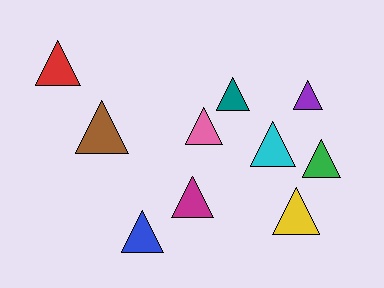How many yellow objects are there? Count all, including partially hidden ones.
There is 1 yellow object.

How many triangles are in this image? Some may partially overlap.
There are 10 triangles.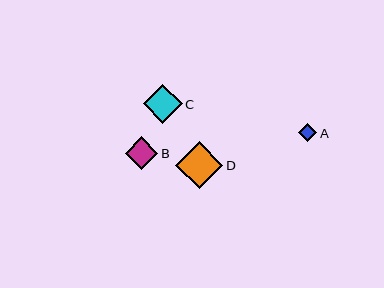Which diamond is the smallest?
Diamond A is the smallest with a size of approximately 18 pixels.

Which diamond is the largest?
Diamond D is the largest with a size of approximately 47 pixels.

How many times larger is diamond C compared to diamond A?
Diamond C is approximately 2.1 times the size of diamond A.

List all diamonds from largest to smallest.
From largest to smallest: D, C, B, A.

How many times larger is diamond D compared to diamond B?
Diamond D is approximately 1.5 times the size of diamond B.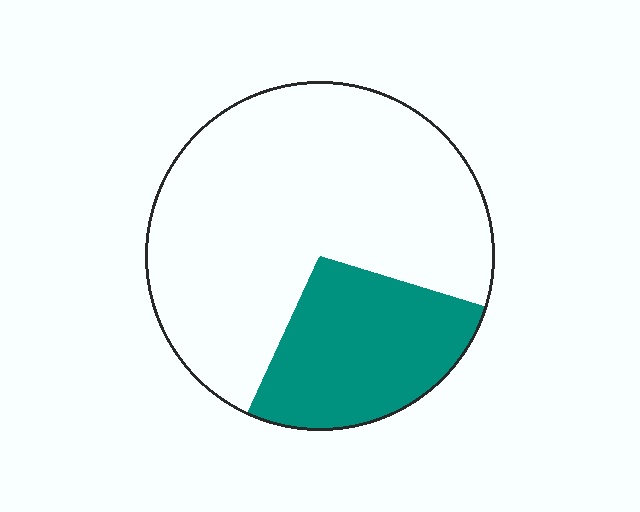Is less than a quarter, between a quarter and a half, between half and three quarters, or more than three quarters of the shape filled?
Between a quarter and a half.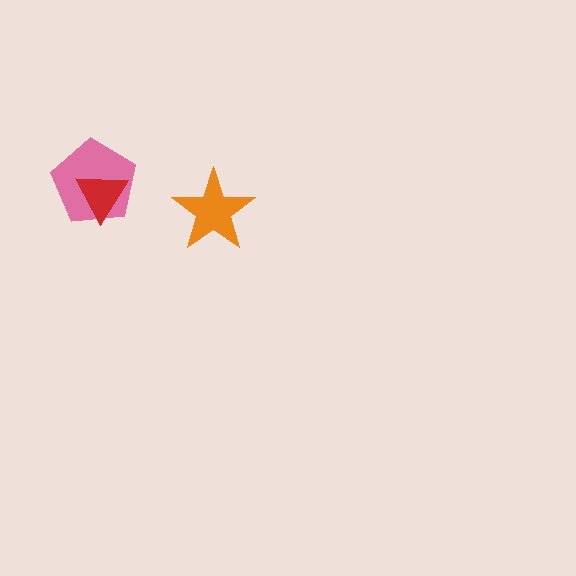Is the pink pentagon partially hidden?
Yes, it is partially covered by another shape.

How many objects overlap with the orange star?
0 objects overlap with the orange star.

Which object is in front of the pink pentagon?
The red triangle is in front of the pink pentagon.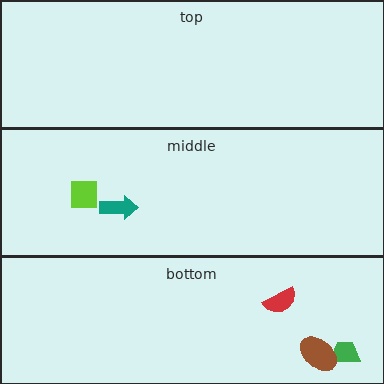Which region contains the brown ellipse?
The bottom region.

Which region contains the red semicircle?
The bottom region.